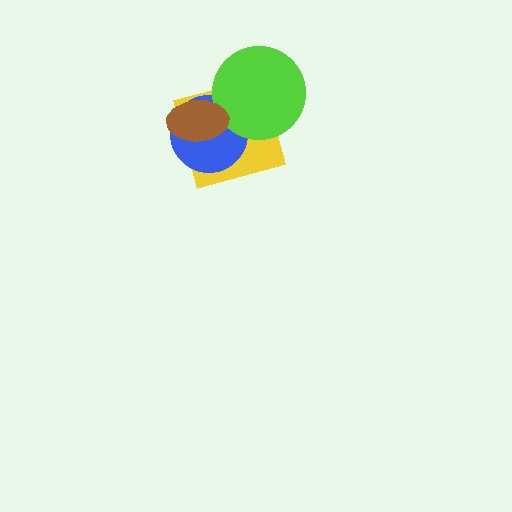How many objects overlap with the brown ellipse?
3 objects overlap with the brown ellipse.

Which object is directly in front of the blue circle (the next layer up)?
The lime circle is directly in front of the blue circle.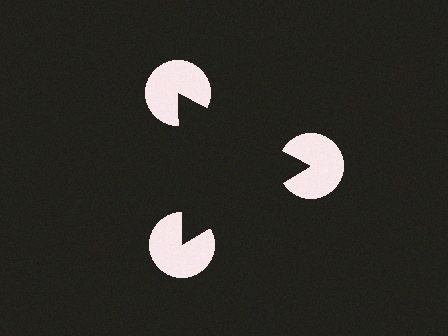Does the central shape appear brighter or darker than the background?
It typically appears slightly darker than the background, even though no actual brightness change is drawn.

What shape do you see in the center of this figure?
An illusory triangle — its edges are inferred from the aligned wedge cuts in the pac-man discs, not physically drawn.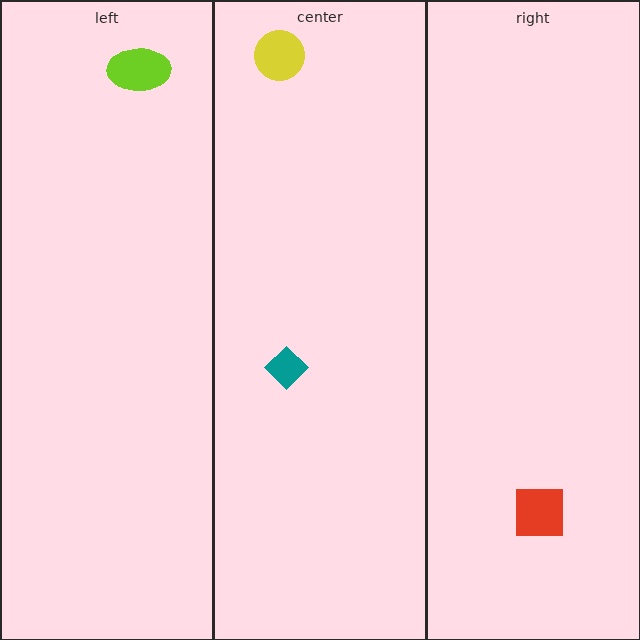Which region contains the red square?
The right region.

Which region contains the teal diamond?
The center region.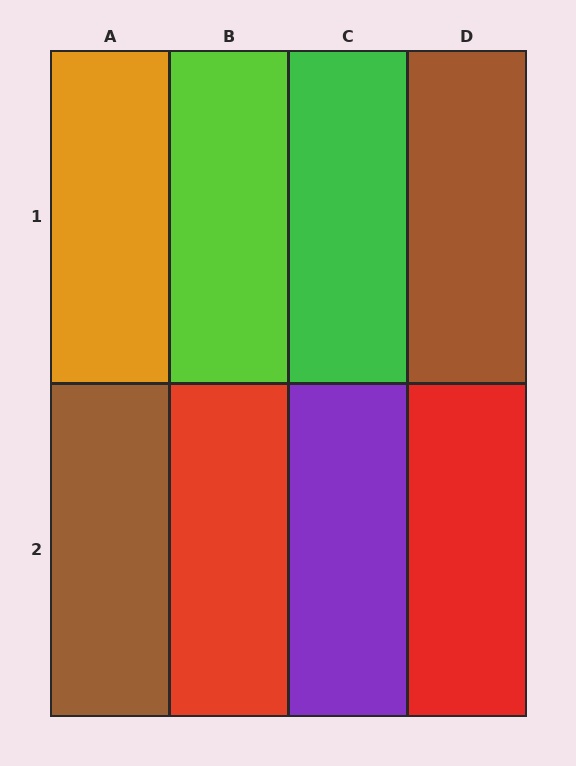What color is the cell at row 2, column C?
Purple.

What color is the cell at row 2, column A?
Brown.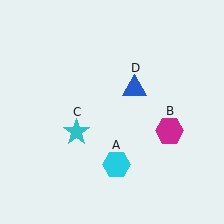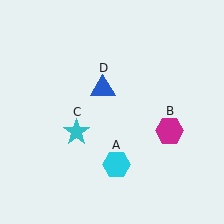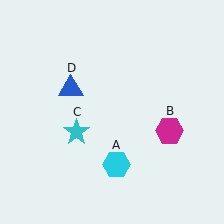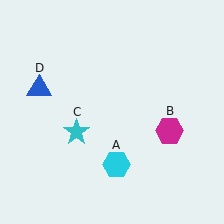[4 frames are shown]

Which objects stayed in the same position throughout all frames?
Cyan hexagon (object A) and magenta hexagon (object B) and cyan star (object C) remained stationary.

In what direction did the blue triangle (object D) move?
The blue triangle (object D) moved left.